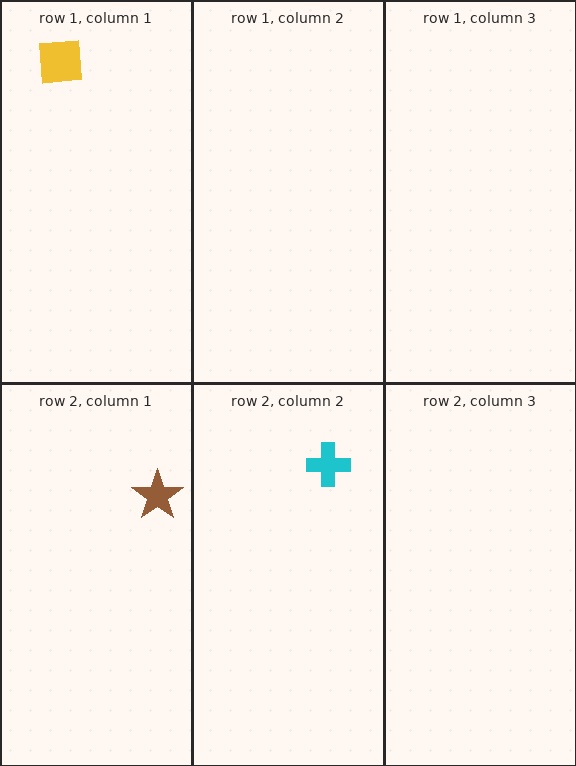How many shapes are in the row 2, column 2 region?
1.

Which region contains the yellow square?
The row 1, column 1 region.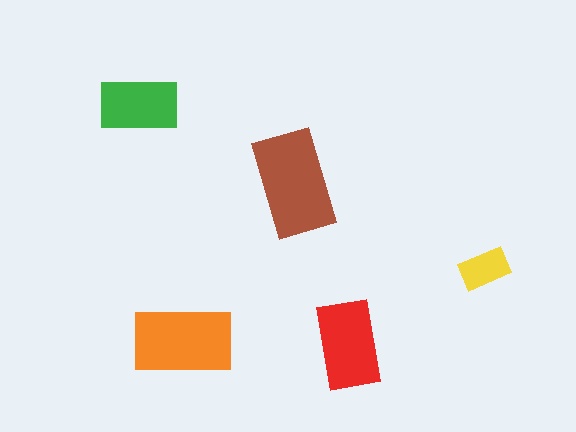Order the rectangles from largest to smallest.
the brown one, the orange one, the red one, the green one, the yellow one.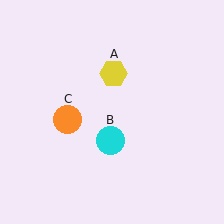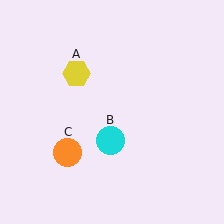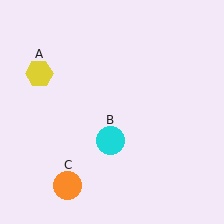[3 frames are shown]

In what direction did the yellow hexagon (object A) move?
The yellow hexagon (object A) moved left.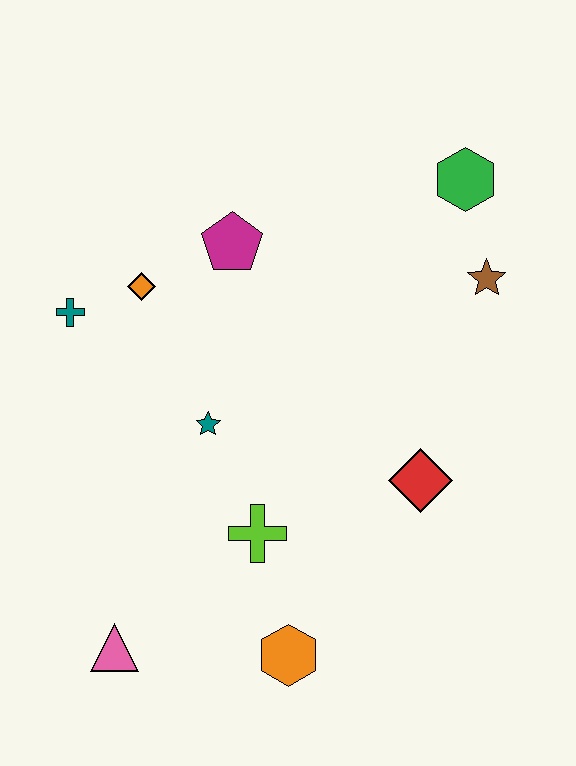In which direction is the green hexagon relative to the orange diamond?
The green hexagon is to the right of the orange diamond.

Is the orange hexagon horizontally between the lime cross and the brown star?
Yes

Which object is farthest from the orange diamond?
The orange hexagon is farthest from the orange diamond.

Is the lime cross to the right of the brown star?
No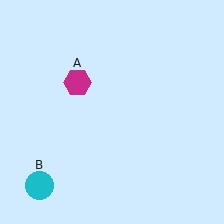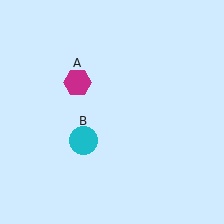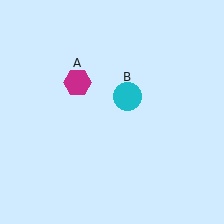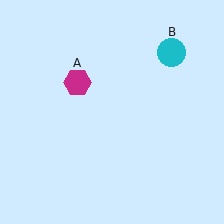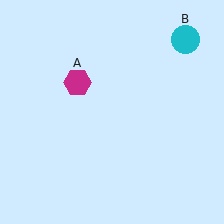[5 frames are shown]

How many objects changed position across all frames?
1 object changed position: cyan circle (object B).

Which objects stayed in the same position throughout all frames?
Magenta hexagon (object A) remained stationary.